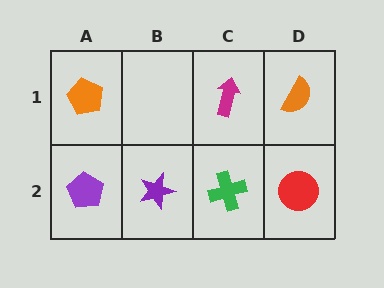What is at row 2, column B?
A purple star.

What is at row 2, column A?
A purple pentagon.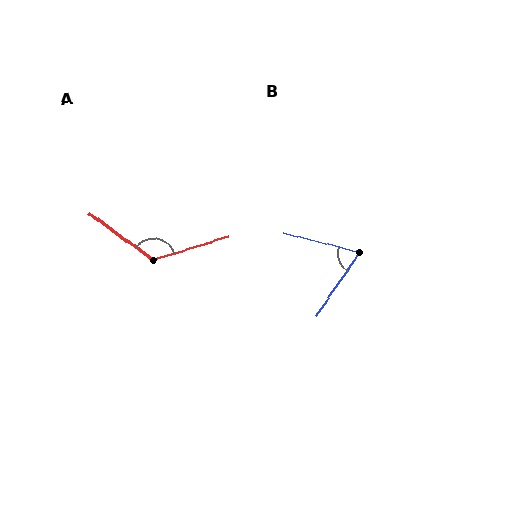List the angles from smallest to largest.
B (70°), A (127°).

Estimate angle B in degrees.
Approximately 70 degrees.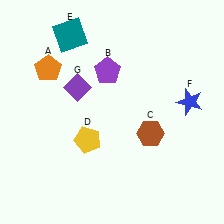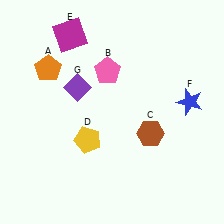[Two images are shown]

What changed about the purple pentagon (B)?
In Image 1, B is purple. In Image 2, it changed to pink.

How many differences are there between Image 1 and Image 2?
There are 2 differences between the two images.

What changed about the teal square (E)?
In Image 1, E is teal. In Image 2, it changed to magenta.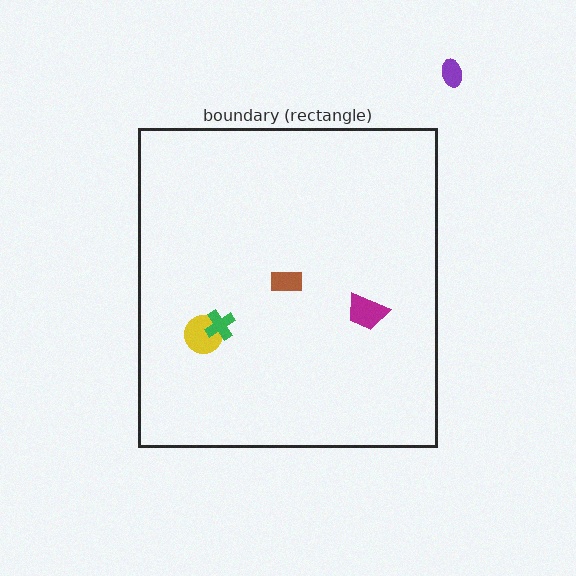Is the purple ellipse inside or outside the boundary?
Outside.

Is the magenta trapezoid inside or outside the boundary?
Inside.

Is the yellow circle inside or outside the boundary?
Inside.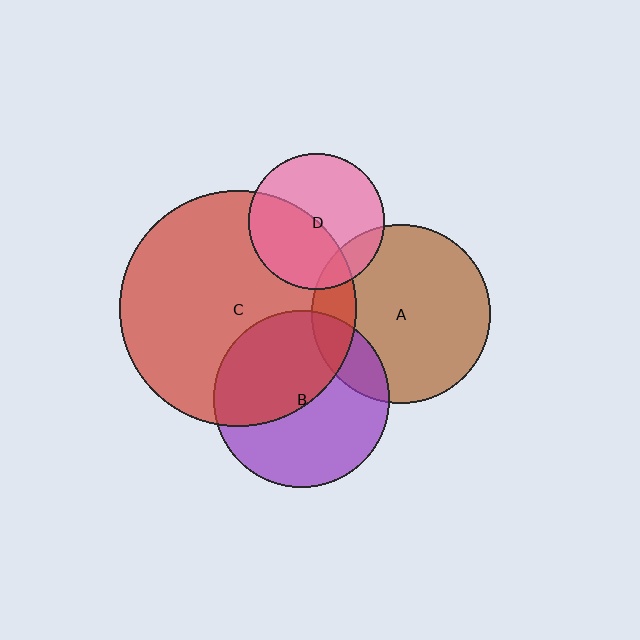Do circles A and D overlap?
Yes.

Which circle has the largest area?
Circle C (red).